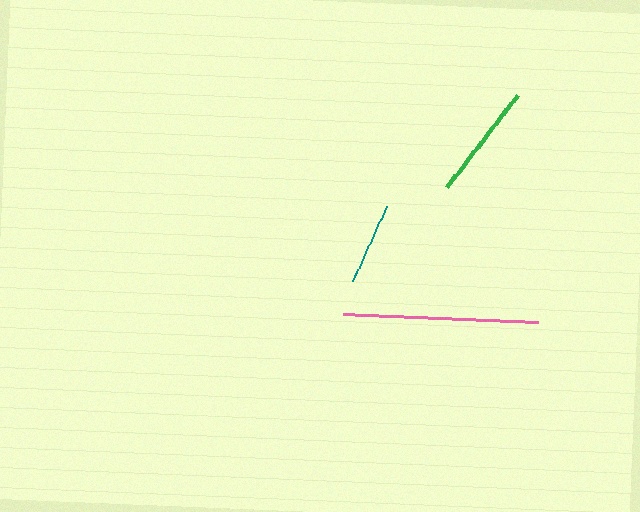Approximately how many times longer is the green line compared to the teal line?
The green line is approximately 1.4 times the length of the teal line.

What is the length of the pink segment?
The pink segment is approximately 195 pixels long.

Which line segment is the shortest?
The teal line is the shortest at approximately 83 pixels.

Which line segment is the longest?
The pink line is the longest at approximately 195 pixels.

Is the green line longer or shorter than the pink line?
The pink line is longer than the green line.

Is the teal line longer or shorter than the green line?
The green line is longer than the teal line.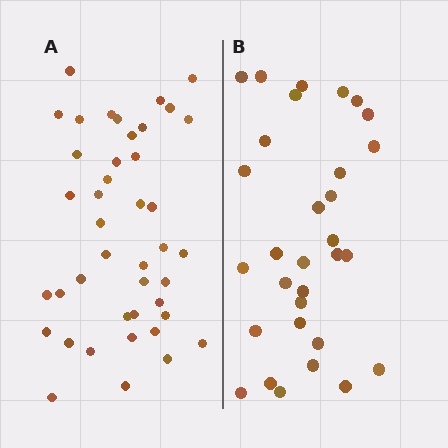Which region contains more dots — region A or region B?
Region A (the left region) has more dots.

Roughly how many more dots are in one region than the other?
Region A has roughly 12 or so more dots than region B.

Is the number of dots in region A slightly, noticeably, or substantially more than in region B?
Region A has noticeably more, but not dramatically so. The ratio is roughly 1.4 to 1.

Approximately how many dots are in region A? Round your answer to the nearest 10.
About 40 dots. (The exact count is 42, which rounds to 40.)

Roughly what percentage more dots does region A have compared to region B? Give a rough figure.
About 35% more.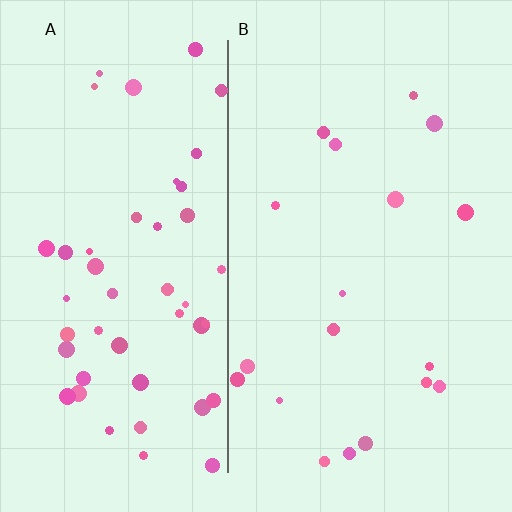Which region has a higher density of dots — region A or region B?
A (the left).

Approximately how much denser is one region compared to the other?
Approximately 2.8× — region A over region B.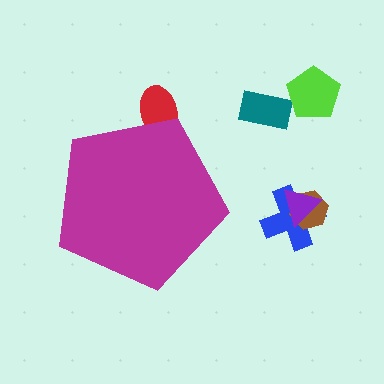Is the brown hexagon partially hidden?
No, the brown hexagon is fully visible.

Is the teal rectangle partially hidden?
No, the teal rectangle is fully visible.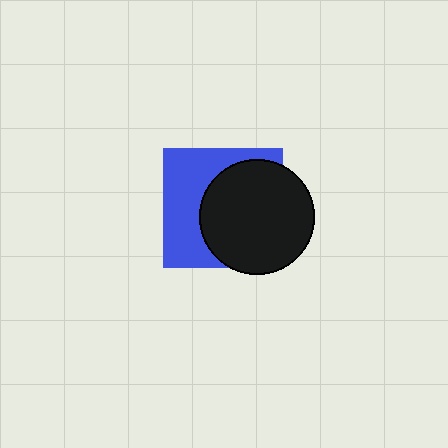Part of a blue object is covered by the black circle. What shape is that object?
It is a square.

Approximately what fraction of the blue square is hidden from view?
Roughly 55% of the blue square is hidden behind the black circle.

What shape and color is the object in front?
The object in front is a black circle.